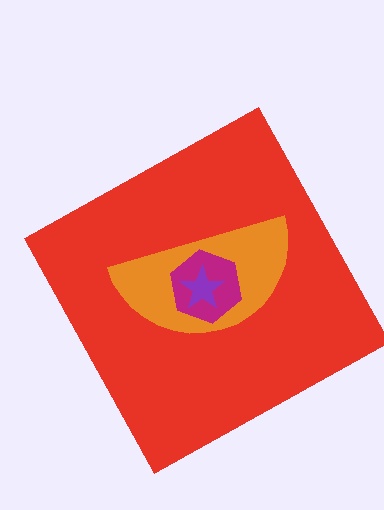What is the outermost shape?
The red square.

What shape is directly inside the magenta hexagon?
The purple star.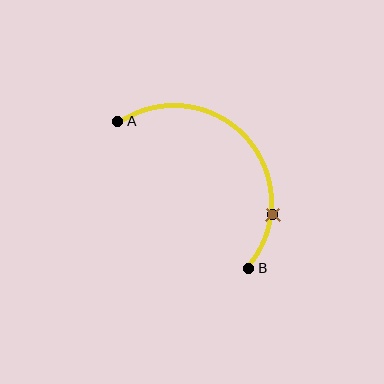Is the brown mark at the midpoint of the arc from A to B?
No. The brown mark lies on the arc but is closer to endpoint B. The arc midpoint would be at the point on the curve equidistant along the arc from both A and B.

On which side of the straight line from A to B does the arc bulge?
The arc bulges above and to the right of the straight line connecting A and B.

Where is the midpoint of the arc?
The arc midpoint is the point on the curve farthest from the straight line joining A and B. It sits above and to the right of that line.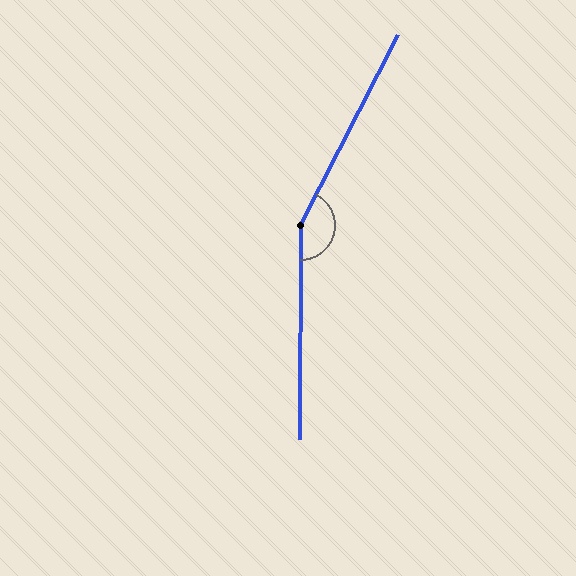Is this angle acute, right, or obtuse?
It is obtuse.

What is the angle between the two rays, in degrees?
Approximately 153 degrees.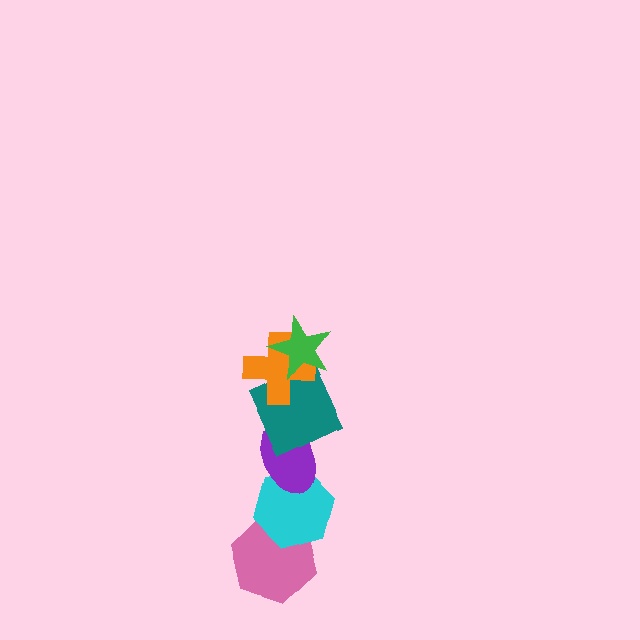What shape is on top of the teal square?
The orange cross is on top of the teal square.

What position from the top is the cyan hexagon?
The cyan hexagon is 5th from the top.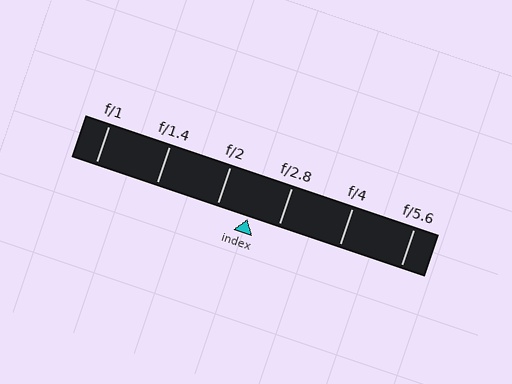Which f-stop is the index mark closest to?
The index mark is closest to f/2.8.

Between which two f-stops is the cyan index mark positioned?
The index mark is between f/2 and f/2.8.